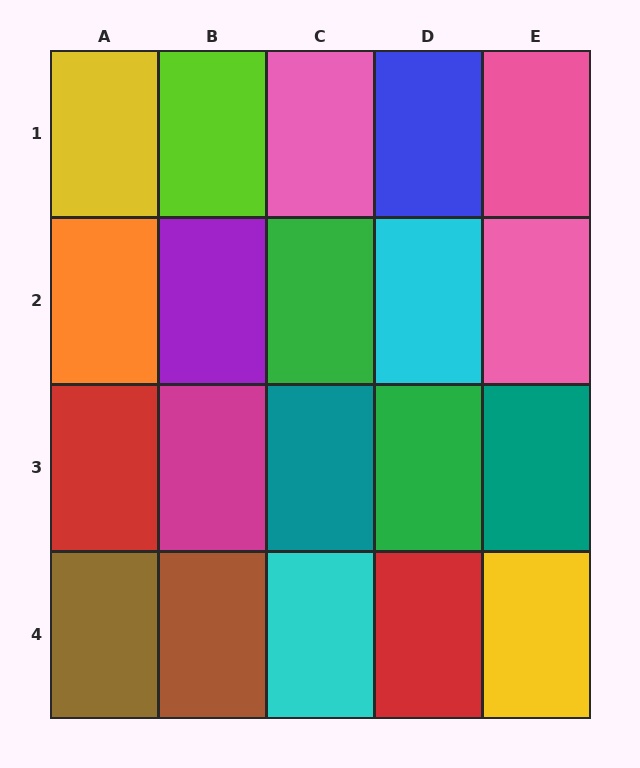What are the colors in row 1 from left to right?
Yellow, lime, pink, blue, pink.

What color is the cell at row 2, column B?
Purple.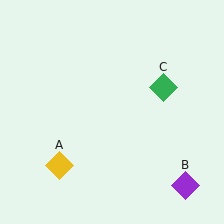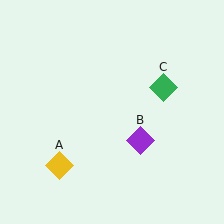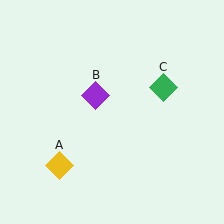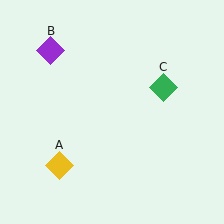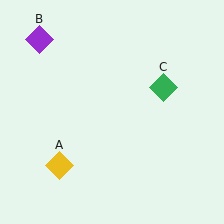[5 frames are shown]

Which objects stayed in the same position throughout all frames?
Yellow diamond (object A) and green diamond (object C) remained stationary.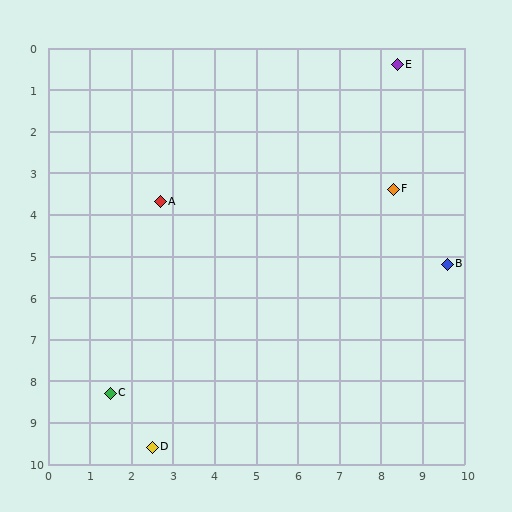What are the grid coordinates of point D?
Point D is at approximately (2.5, 9.6).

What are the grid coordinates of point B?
Point B is at approximately (9.6, 5.2).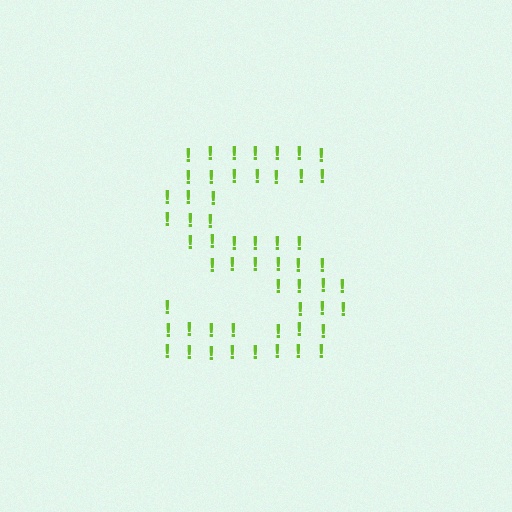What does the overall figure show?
The overall figure shows the letter S.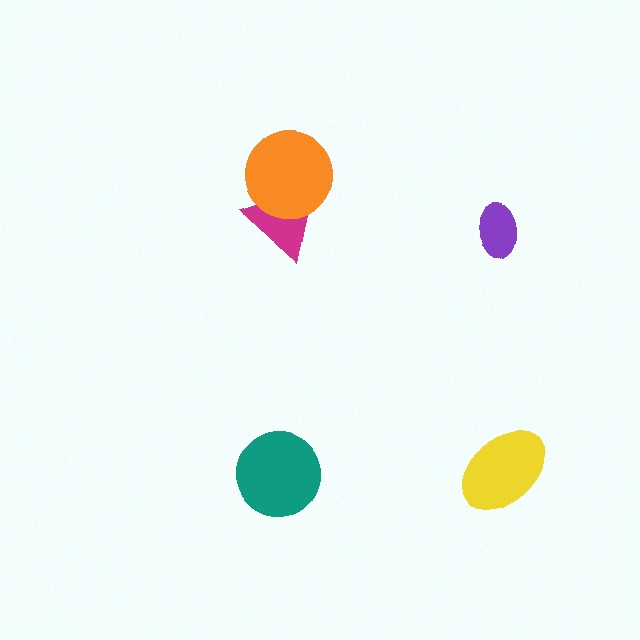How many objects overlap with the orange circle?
1 object overlaps with the orange circle.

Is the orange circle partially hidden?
No, no other shape covers it.